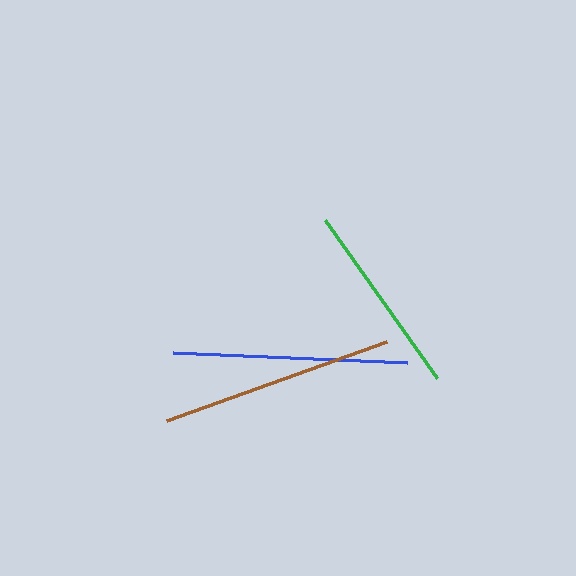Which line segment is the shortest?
The green line is the shortest at approximately 194 pixels.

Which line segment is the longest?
The blue line is the longest at approximately 234 pixels.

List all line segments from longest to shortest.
From longest to shortest: blue, brown, green.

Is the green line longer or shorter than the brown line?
The brown line is longer than the green line.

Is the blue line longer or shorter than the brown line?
The blue line is longer than the brown line.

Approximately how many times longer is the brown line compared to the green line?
The brown line is approximately 1.2 times the length of the green line.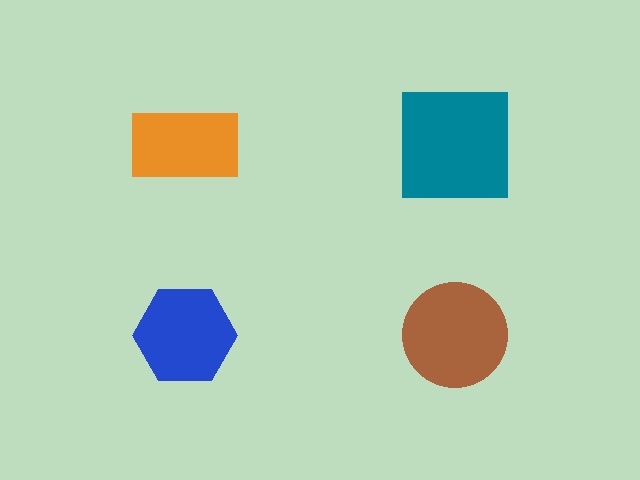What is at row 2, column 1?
A blue hexagon.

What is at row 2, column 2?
A brown circle.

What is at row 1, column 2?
A teal square.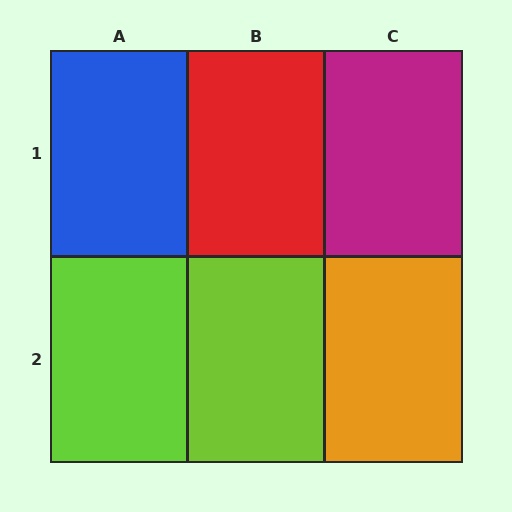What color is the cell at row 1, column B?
Red.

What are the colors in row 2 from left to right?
Lime, lime, orange.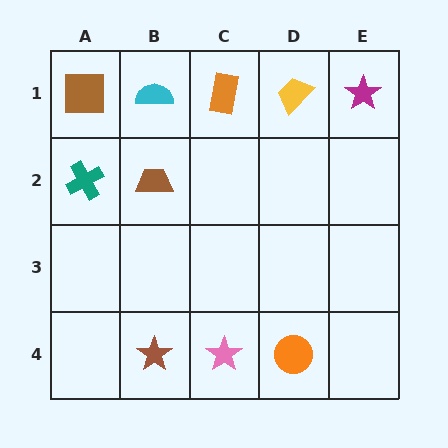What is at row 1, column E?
A magenta star.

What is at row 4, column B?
A brown star.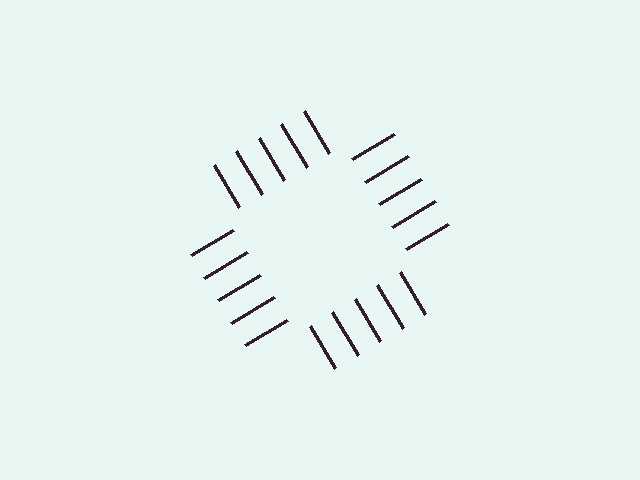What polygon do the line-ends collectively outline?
An illusory square — the line segments terminate on its edges but no continuous stroke is drawn.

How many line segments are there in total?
20 — 5 along each of the 4 edges.